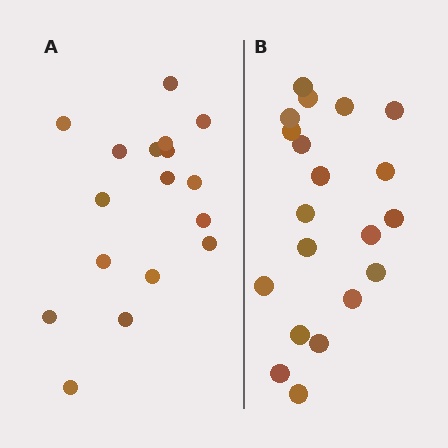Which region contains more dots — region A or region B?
Region B (the right region) has more dots.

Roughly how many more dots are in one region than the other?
Region B has just a few more — roughly 2 or 3 more dots than region A.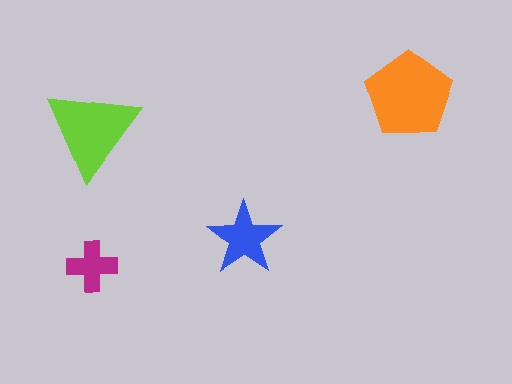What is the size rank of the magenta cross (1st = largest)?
4th.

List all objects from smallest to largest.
The magenta cross, the blue star, the lime triangle, the orange pentagon.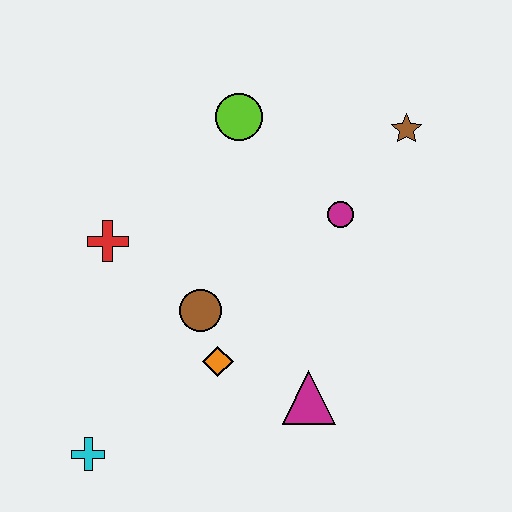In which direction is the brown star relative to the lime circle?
The brown star is to the right of the lime circle.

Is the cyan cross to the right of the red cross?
No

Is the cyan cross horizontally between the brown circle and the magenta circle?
No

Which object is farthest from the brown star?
The cyan cross is farthest from the brown star.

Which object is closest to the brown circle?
The orange diamond is closest to the brown circle.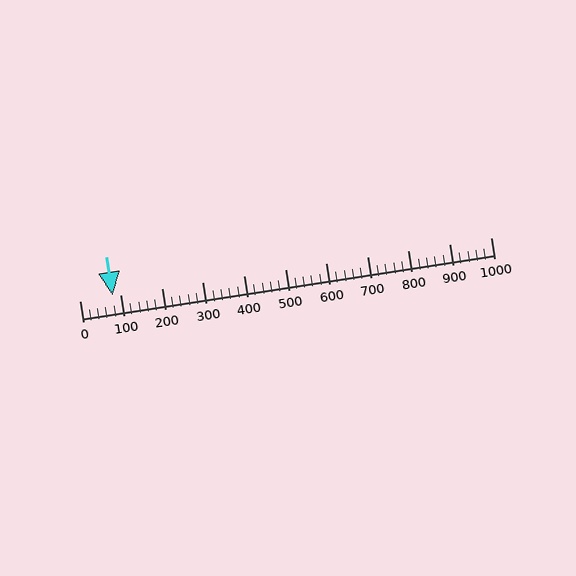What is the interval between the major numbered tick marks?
The major tick marks are spaced 100 units apart.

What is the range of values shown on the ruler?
The ruler shows values from 0 to 1000.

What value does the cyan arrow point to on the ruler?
The cyan arrow points to approximately 81.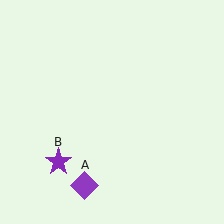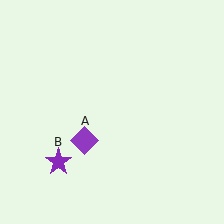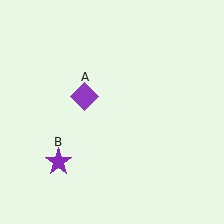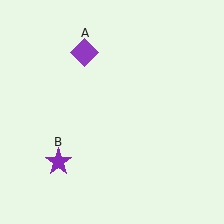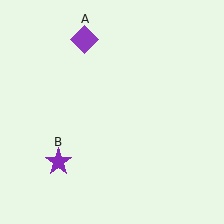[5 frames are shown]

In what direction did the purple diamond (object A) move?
The purple diamond (object A) moved up.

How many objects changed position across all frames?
1 object changed position: purple diamond (object A).